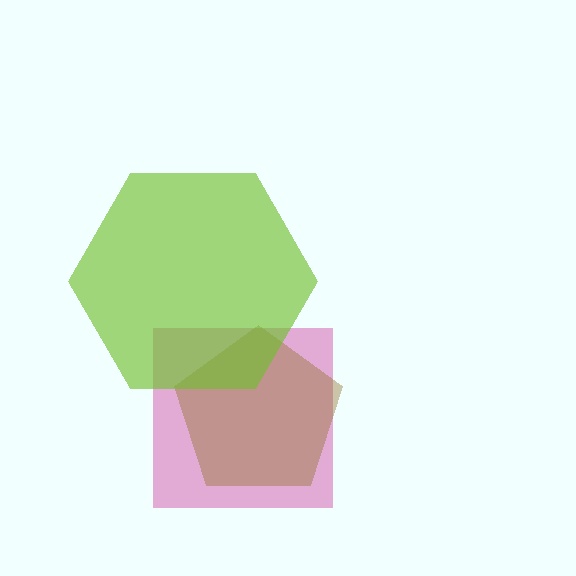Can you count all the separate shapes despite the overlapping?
Yes, there are 3 separate shapes.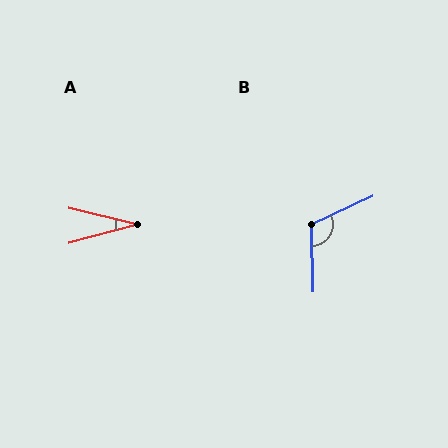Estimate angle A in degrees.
Approximately 28 degrees.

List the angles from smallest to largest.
A (28°), B (114°).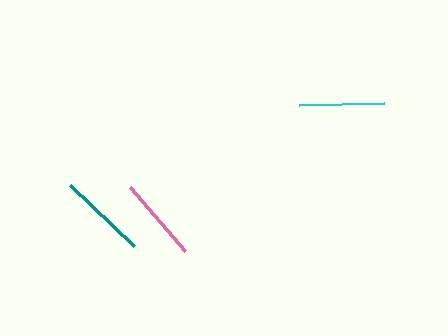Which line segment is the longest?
The teal line is the longest at approximately 89 pixels.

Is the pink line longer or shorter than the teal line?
The teal line is longer than the pink line.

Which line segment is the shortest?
The pink line is the shortest at approximately 84 pixels.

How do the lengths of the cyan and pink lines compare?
The cyan and pink lines are approximately the same length.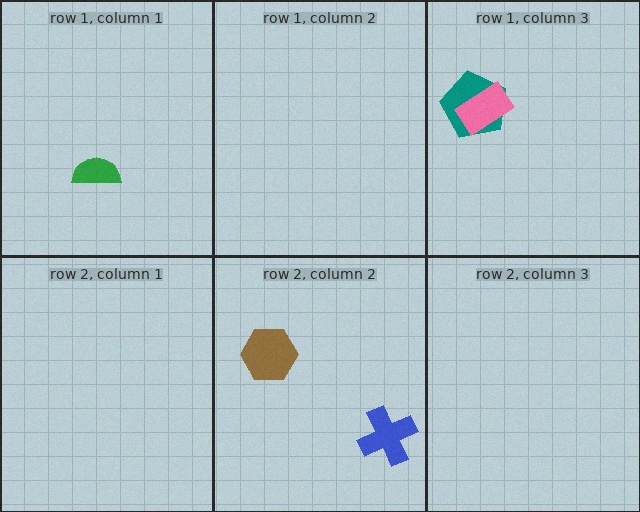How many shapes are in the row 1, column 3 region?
2.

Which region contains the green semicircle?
The row 1, column 1 region.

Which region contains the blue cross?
The row 2, column 2 region.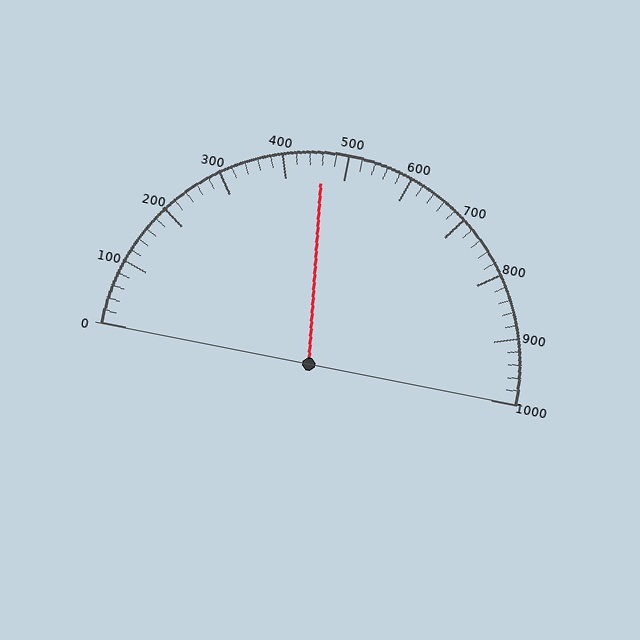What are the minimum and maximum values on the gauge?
The gauge ranges from 0 to 1000.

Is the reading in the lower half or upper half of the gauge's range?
The reading is in the lower half of the range (0 to 1000).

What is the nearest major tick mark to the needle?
The nearest major tick mark is 500.